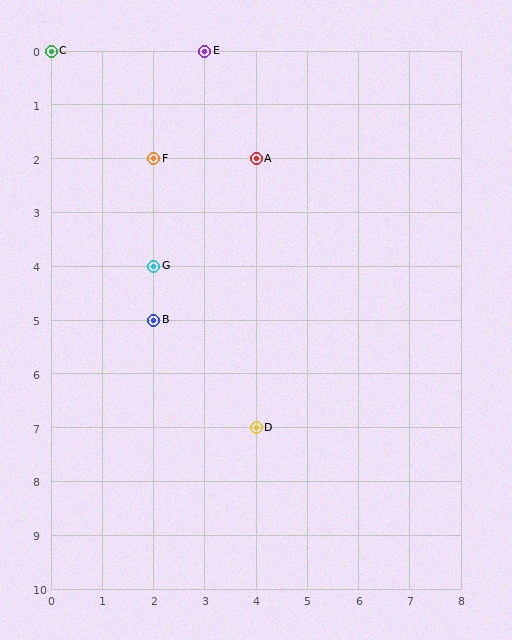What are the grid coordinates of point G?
Point G is at grid coordinates (2, 4).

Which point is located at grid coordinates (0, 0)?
Point C is at (0, 0).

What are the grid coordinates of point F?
Point F is at grid coordinates (2, 2).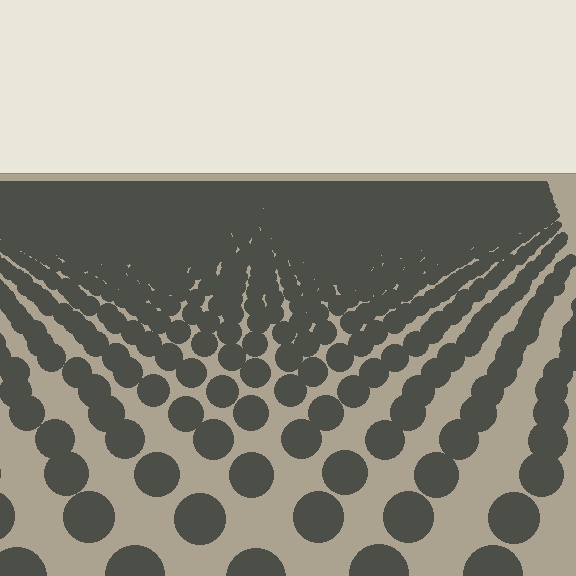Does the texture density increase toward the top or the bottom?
Density increases toward the top.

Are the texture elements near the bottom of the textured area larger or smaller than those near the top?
Larger. Near the bottom, elements are closer to the viewer and appear at a bigger on-screen size.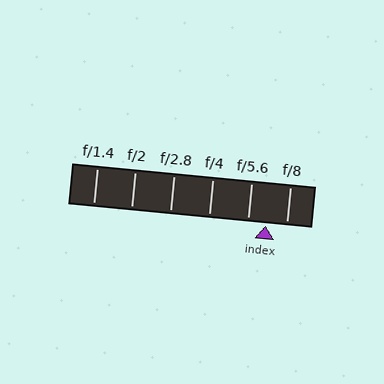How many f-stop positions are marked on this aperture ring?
There are 6 f-stop positions marked.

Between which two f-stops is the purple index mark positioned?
The index mark is between f/5.6 and f/8.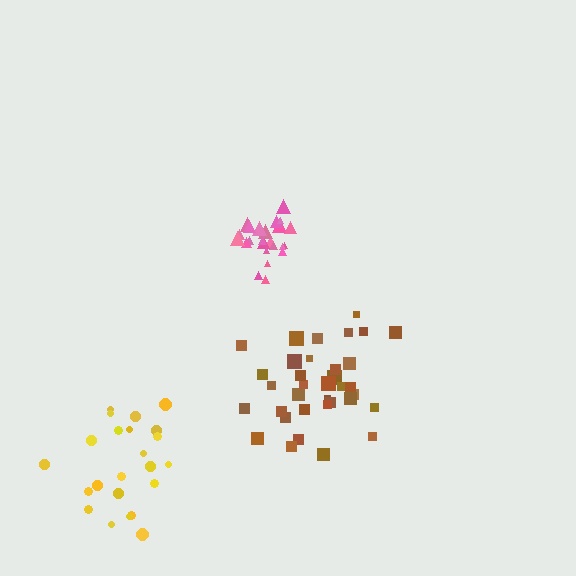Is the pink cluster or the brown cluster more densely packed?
Pink.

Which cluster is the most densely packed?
Pink.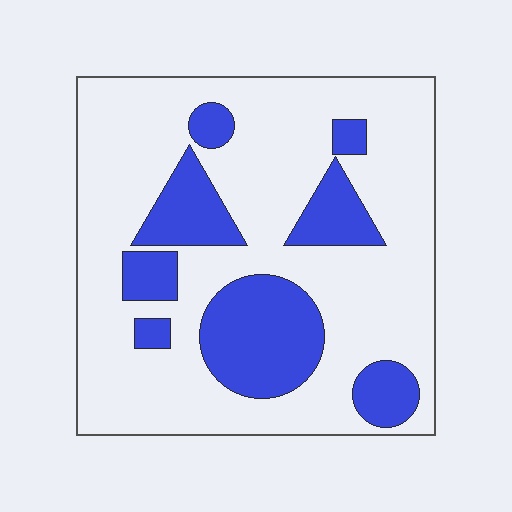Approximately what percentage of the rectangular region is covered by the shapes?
Approximately 25%.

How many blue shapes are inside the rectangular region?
8.